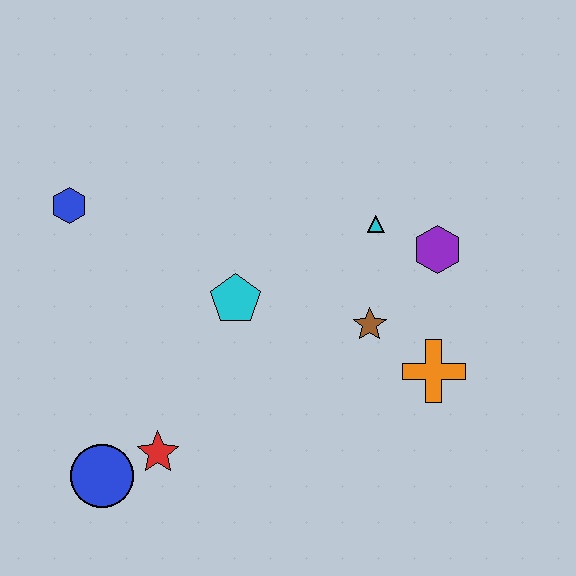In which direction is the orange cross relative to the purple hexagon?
The orange cross is below the purple hexagon.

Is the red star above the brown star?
No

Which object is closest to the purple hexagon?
The cyan triangle is closest to the purple hexagon.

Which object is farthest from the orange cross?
The blue hexagon is farthest from the orange cross.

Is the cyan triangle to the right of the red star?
Yes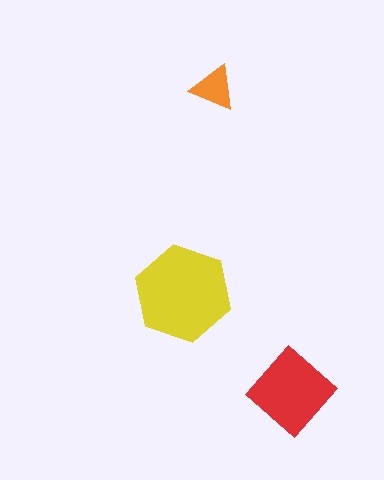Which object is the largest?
The yellow hexagon.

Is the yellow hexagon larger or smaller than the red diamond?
Larger.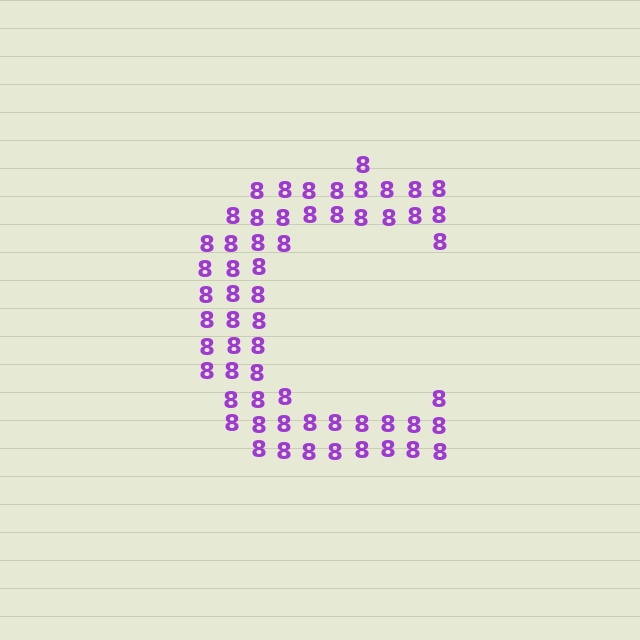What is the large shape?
The large shape is the letter C.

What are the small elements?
The small elements are digit 8's.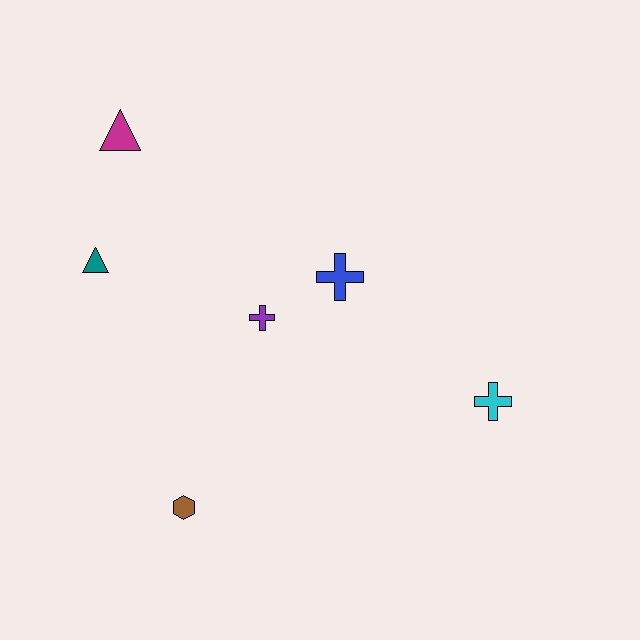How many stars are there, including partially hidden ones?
There are no stars.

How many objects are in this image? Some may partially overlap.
There are 6 objects.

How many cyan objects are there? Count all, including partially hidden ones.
There is 1 cyan object.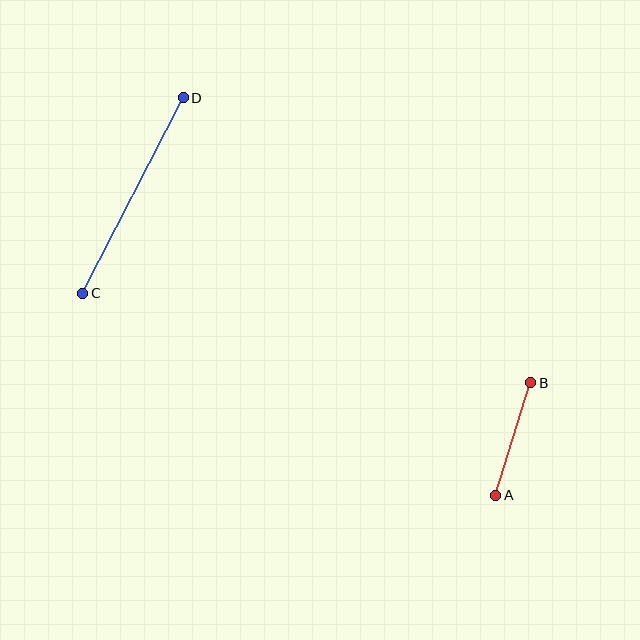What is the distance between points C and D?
The distance is approximately 220 pixels.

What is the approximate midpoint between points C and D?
The midpoint is at approximately (133, 195) pixels.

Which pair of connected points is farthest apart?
Points C and D are farthest apart.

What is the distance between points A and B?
The distance is approximately 118 pixels.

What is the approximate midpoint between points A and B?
The midpoint is at approximately (513, 439) pixels.